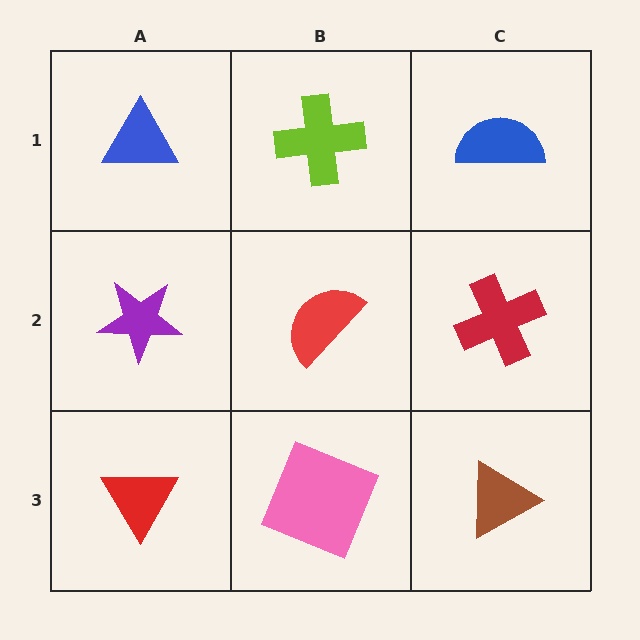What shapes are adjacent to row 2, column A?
A blue triangle (row 1, column A), a red triangle (row 3, column A), a red semicircle (row 2, column B).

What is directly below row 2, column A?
A red triangle.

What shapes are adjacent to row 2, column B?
A lime cross (row 1, column B), a pink square (row 3, column B), a purple star (row 2, column A), a red cross (row 2, column C).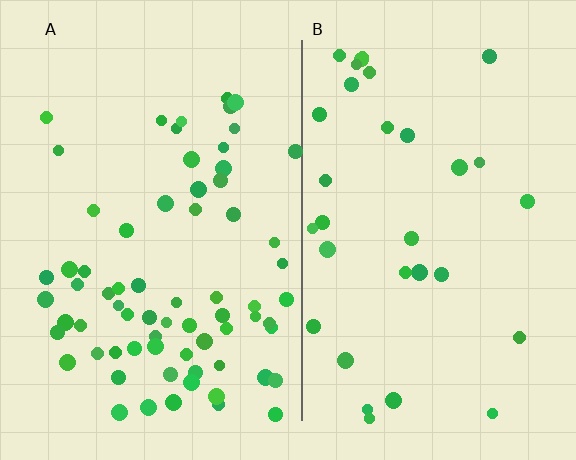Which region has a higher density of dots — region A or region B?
A (the left).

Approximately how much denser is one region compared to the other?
Approximately 2.2× — region A over region B.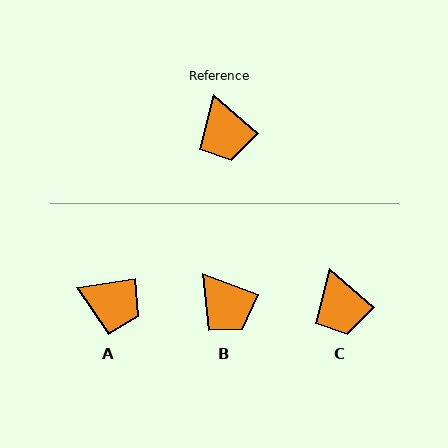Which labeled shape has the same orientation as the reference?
C.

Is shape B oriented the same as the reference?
No, it is off by about 20 degrees.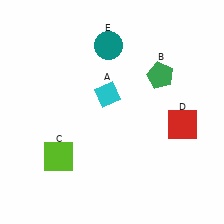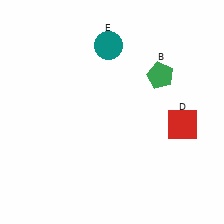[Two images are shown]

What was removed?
The cyan diamond (A), the lime square (C) were removed in Image 2.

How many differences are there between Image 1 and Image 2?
There are 2 differences between the two images.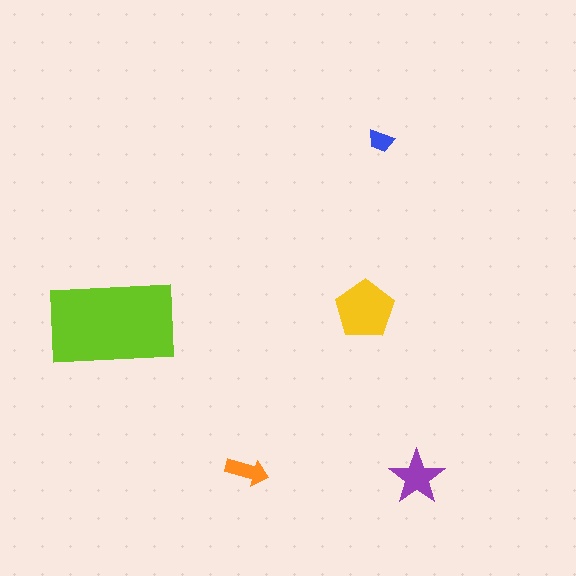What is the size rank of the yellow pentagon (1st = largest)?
2nd.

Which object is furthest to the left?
The lime rectangle is leftmost.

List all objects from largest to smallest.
The lime rectangle, the yellow pentagon, the purple star, the orange arrow, the blue trapezoid.